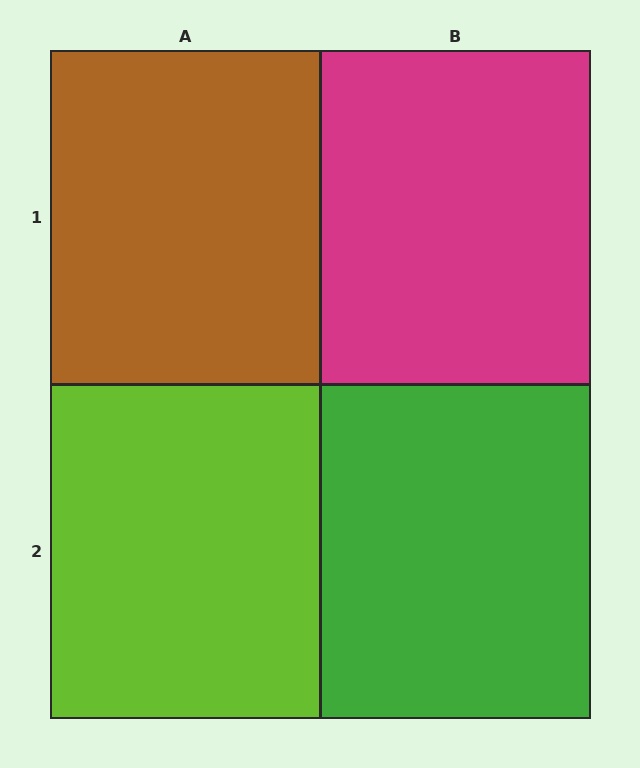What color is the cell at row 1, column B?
Magenta.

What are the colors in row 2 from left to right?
Lime, green.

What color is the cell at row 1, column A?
Brown.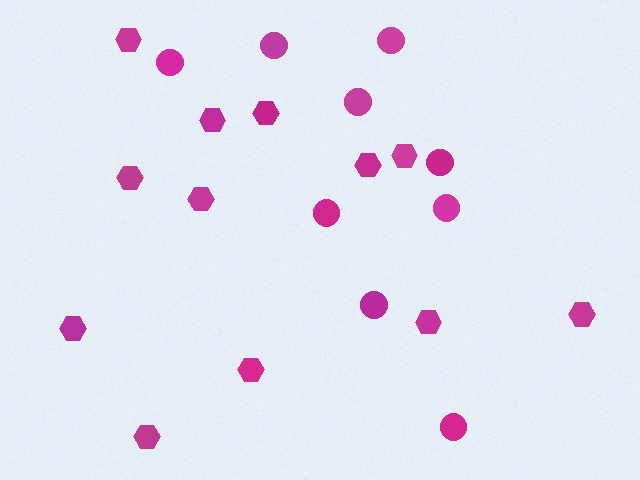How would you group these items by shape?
There are 2 groups: one group of circles (9) and one group of hexagons (12).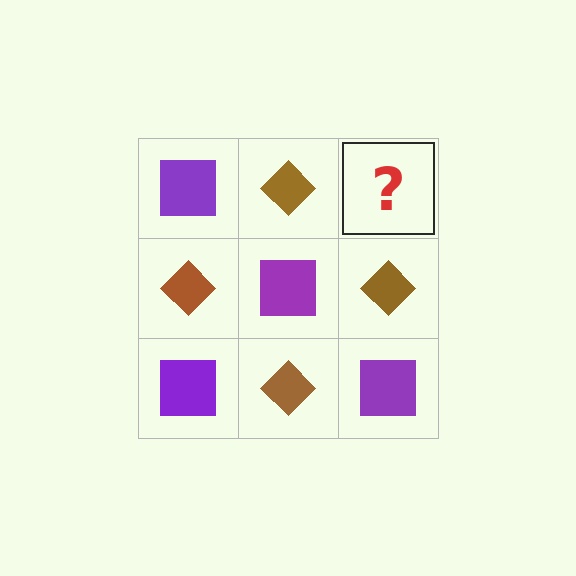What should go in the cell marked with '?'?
The missing cell should contain a purple square.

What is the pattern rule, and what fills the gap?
The rule is that it alternates purple square and brown diamond in a checkerboard pattern. The gap should be filled with a purple square.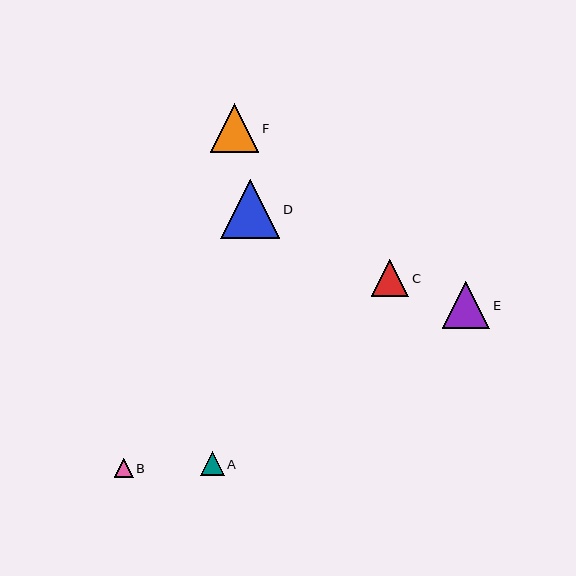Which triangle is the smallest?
Triangle B is the smallest with a size of approximately 19 pixels.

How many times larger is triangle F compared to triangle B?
Triangle F is approximately 2.5 times the size of triangle B.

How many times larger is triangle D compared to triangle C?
Triangle D is approximately 1.6 times the size of triangle C.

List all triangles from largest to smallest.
From largest to smallest: D, F, E, C, A, B.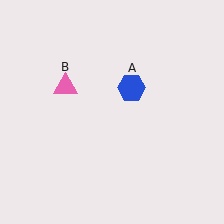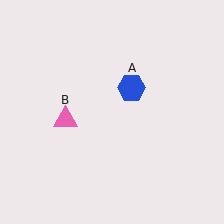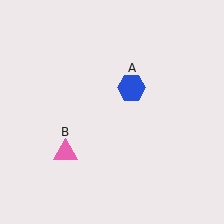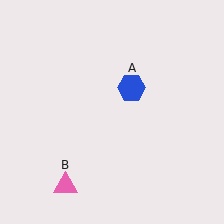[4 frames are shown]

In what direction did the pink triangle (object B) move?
The pink triangle (object B) moved down.